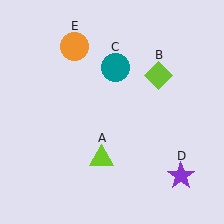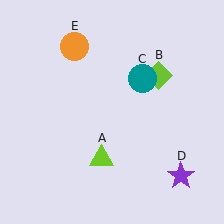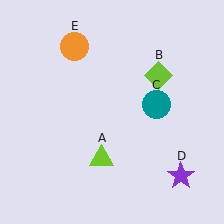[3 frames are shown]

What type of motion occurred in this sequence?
The teal circle (object C) rotated clockwise around the center of the scene.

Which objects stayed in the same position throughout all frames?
Lime triangle (object A) and lime diamond (object B) and purple star (object D) and orange circle (object E) remained stationary.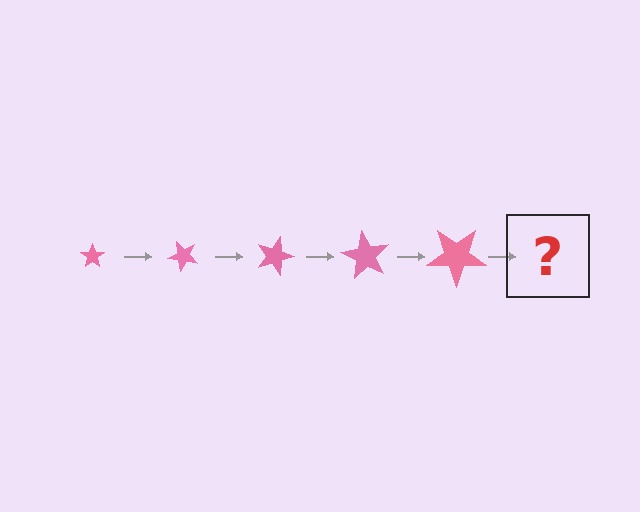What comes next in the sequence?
The next element should be a star, larger than the previous one and rotated 225 degrees from the start.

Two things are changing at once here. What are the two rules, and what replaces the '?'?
The two rules are that the star grows larger each step and it rotates 45 degrees each step. The '?' should be a star, larger than the previous one and rotated 225 degrees from the start.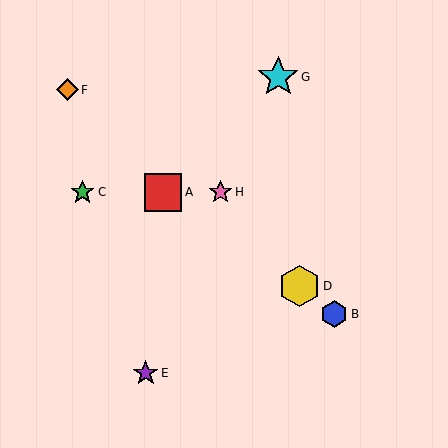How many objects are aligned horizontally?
3 objects (A, C, H) are aligned horizontally.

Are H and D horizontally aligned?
No, H is at y≈192 and D is at y≈286.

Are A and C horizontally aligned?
Yes, both are at y≈192.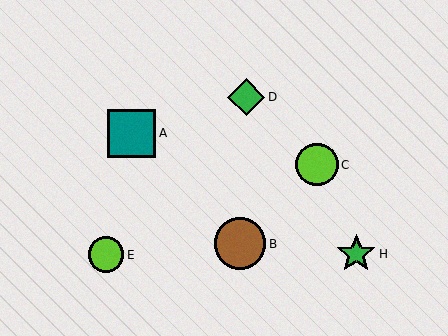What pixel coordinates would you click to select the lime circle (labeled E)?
Click at (106, 255) to select the lime circle E.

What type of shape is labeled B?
Shape B is a brown circle.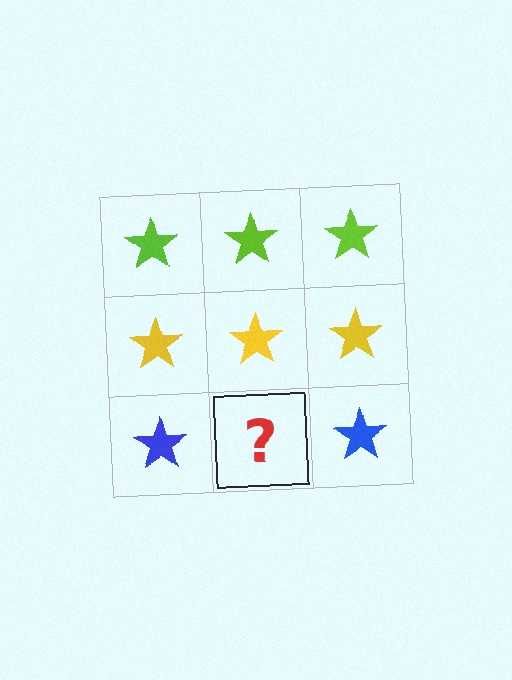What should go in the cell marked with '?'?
The missing cell should contain a blue star.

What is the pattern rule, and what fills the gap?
The rule is that each row has a consistent color. The gap should be filled with a blue star.